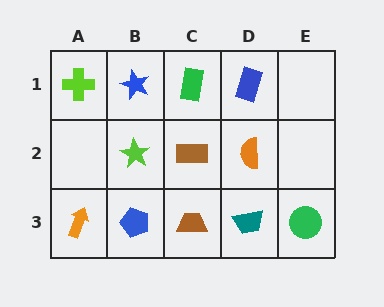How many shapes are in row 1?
4 shapes.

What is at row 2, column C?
A brown rectangle.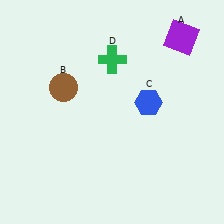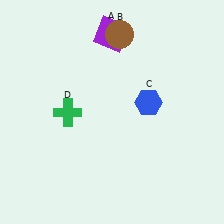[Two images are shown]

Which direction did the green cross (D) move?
The green cross (D) moved down.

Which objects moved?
The objects that moved are: the purple square (A), the brown circle (B), the green cross (D).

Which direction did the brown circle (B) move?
The brown circle (B) moved right.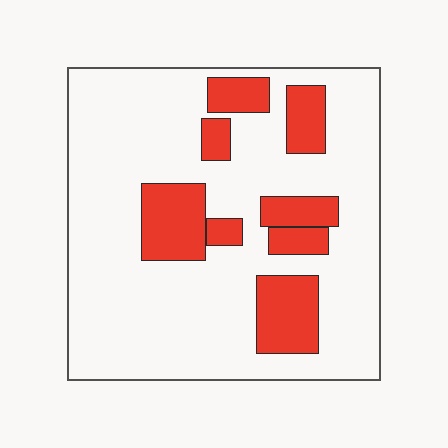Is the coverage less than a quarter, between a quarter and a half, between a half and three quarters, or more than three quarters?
Less than a quarter.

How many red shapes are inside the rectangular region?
8.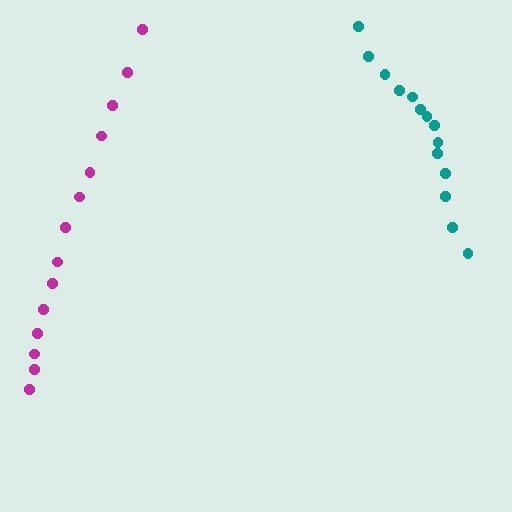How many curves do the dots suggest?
There are 2 distinct paths.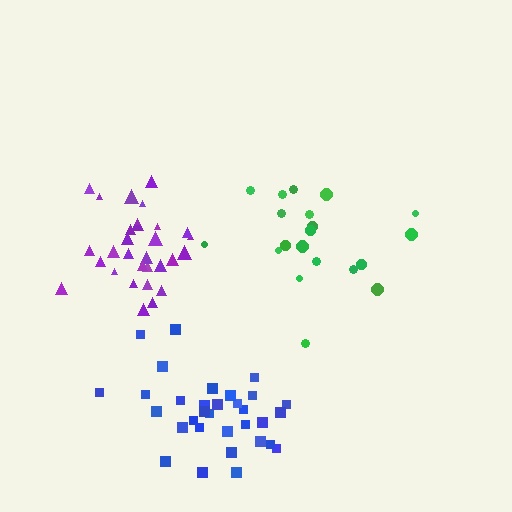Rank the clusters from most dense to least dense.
purple, blue, green.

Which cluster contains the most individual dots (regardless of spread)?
Blue (33).